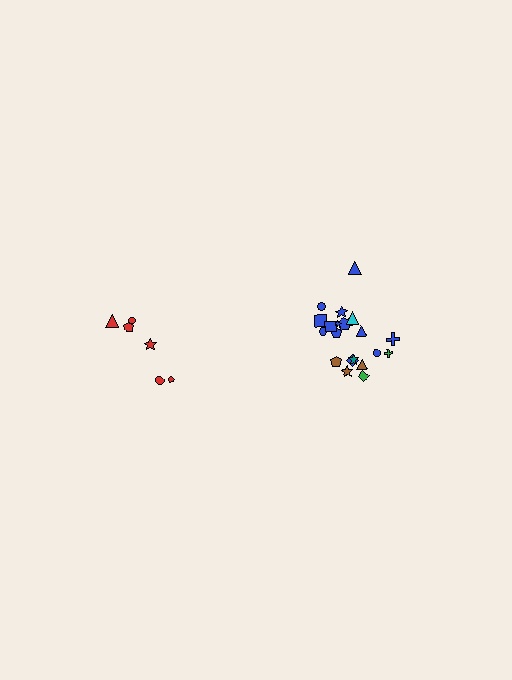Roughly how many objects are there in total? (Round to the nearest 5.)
Roughly 30 objects in total.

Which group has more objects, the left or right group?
The right group.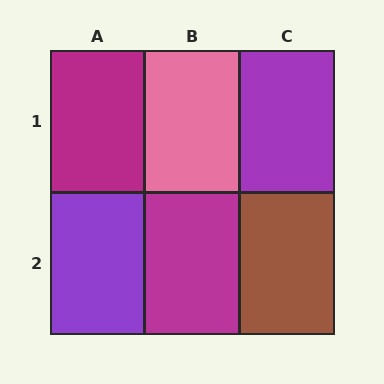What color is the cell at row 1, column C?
Purple.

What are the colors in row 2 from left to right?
Purple, magenta, brown.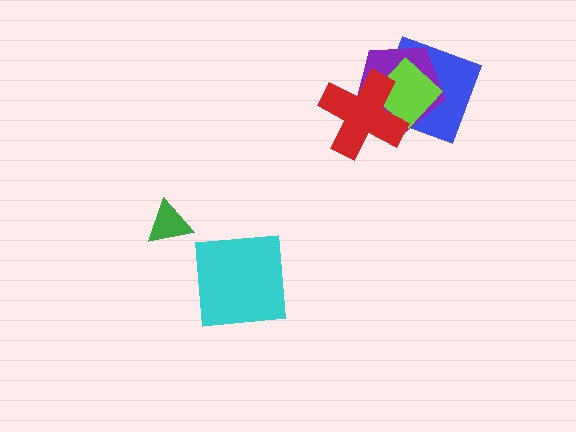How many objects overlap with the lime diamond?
3 objects overlap with the lime diamond.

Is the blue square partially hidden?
Yes, it is partially covered by another shape.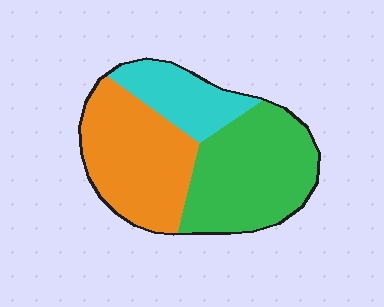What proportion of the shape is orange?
Orange takes up between a quarter and a half of the shape.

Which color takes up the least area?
Cyan, at roughly 20%.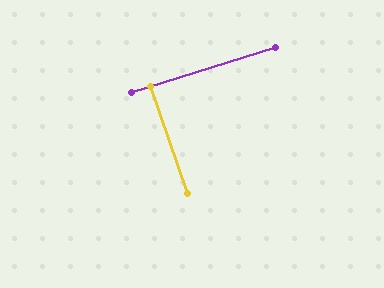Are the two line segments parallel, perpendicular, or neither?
Perpendicular — they meet at approximately 88°.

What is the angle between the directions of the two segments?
Approximately 88 degrees.